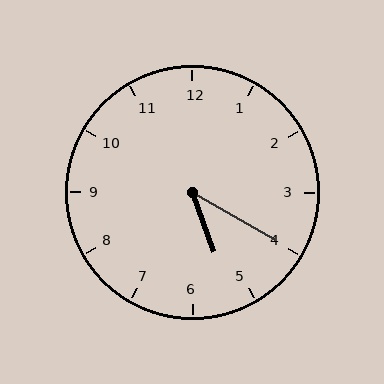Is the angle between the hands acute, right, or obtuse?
It is acute.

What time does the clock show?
5:20.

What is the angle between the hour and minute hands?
Approximately 40 degrees.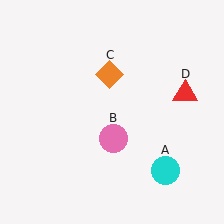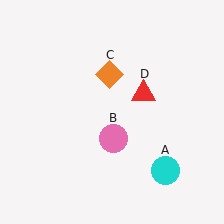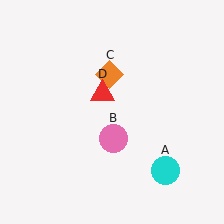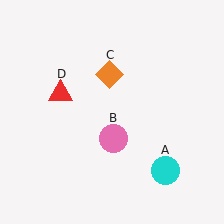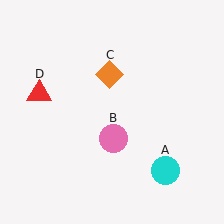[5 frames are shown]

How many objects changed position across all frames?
1 object changed position: red triangle (object D).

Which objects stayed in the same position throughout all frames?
Cyan circle (object A) and pink circle (object B) and orange diamond (object C) remained stationary.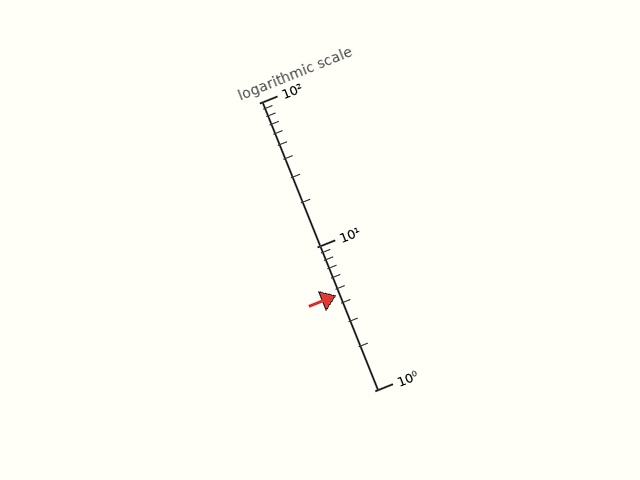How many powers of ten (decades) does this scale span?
The scale spans 2 decades, from 1 to 100.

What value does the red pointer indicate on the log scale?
The pointer indicates approximately 4.6.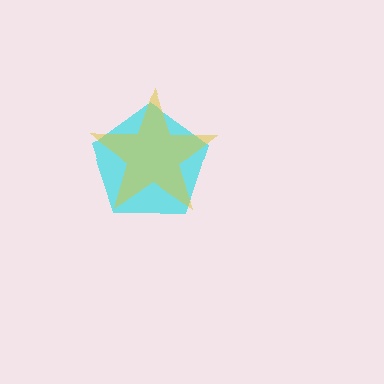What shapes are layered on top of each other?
The layered shapes are: a cyan pentagon, a yellow star.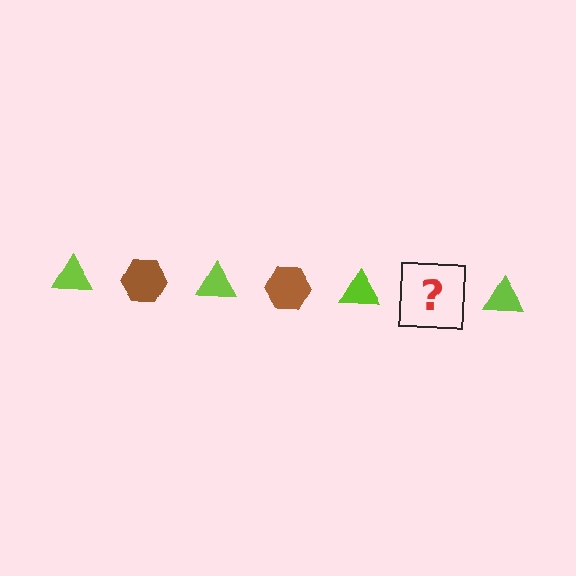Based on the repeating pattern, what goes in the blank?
The blank should be a brown hexagon.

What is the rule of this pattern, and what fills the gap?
The rule is that the pattern alternates between lime triangle and brown hexagon. The gap should be filled with a brown hexagon.